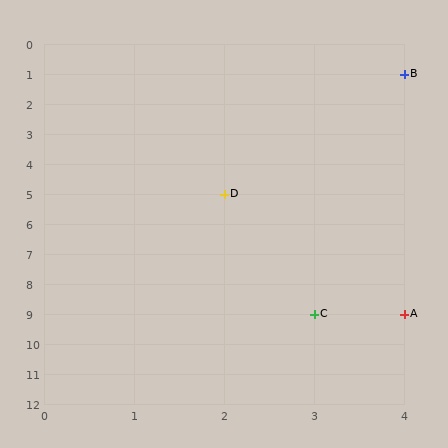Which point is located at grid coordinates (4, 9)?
Point A is at (4, 9).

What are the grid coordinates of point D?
Point D is at grid coordinates (2, 5).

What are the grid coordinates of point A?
Point A is at grid coordinates (4, 9).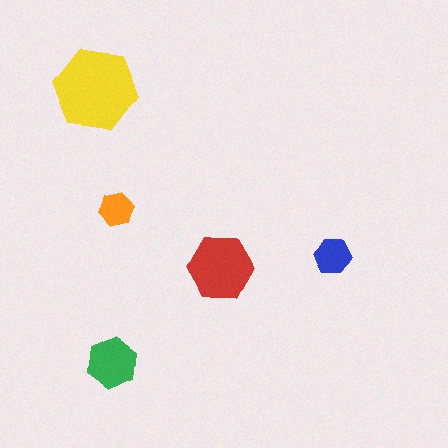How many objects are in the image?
There are 5 objects in the image.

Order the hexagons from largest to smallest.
the yellow one, the red one, the green one, the blue one, the orange one.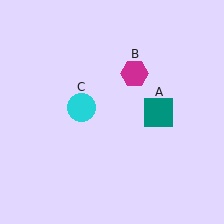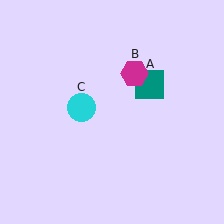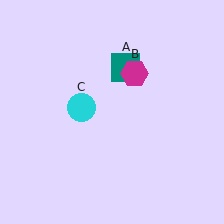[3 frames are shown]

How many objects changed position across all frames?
1 object changed position: teal square (object A).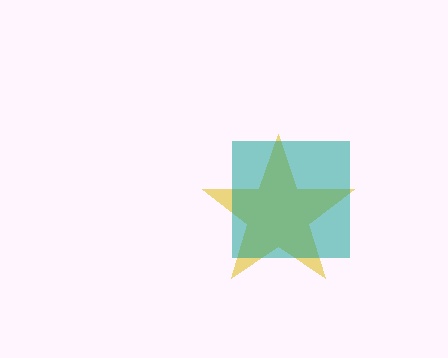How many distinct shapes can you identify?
There are 2 distinct shapes: a yellow star, a teal square.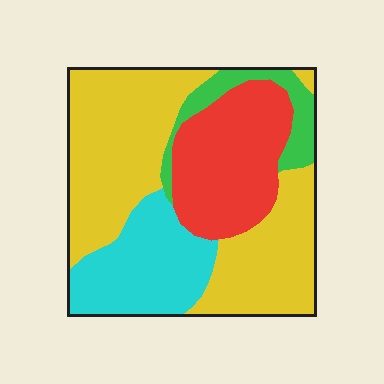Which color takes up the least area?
Green, at roughly 10%.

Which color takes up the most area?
Yellow, at roughly 50%.